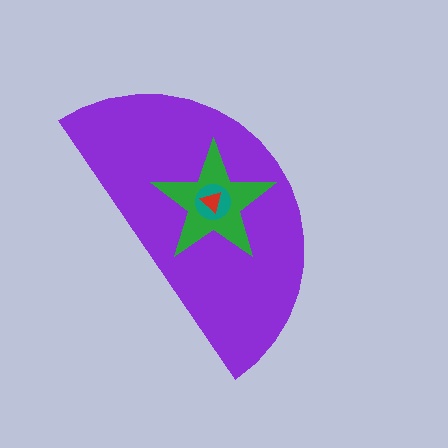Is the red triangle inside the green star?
Yes.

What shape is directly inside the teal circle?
The red triangle.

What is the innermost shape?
The red triangle.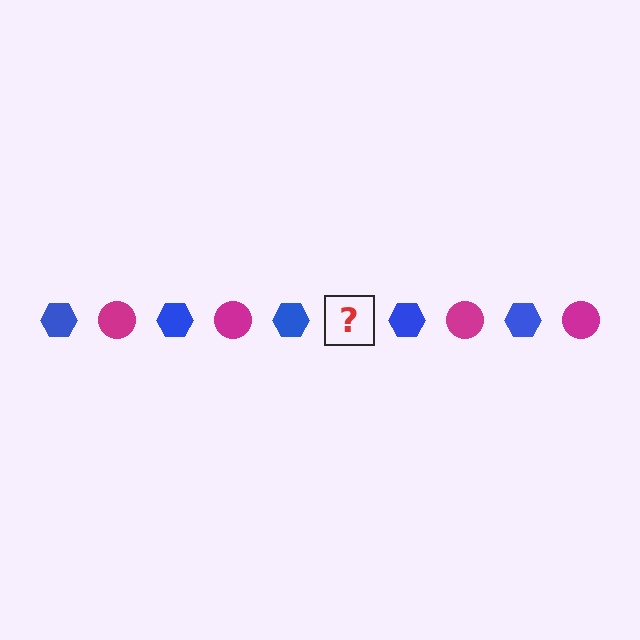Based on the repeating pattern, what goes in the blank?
The blank should be a magenta circle.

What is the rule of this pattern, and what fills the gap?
The rule is that the pattern alternates between blue hexagon and magenta circle. The gap should be filled with a magenta circle.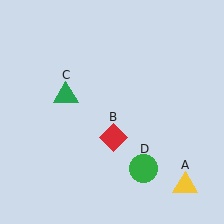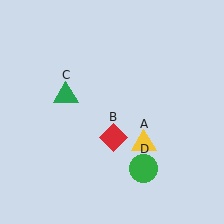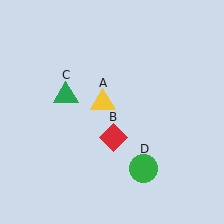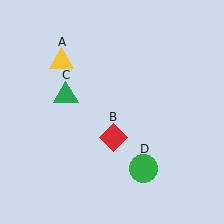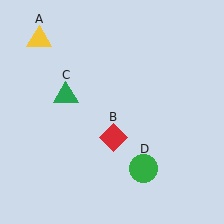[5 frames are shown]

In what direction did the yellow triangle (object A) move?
The yellow triangle (object A) moved up and to the left.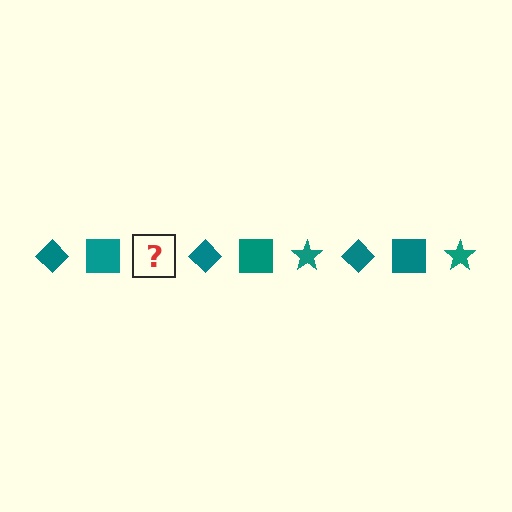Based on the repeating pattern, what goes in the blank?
The blank should be a teal star.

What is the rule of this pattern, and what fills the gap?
The rule is that the pattern cycles through diamond, square, star shapes in teal. The gap should be filled with a teal star.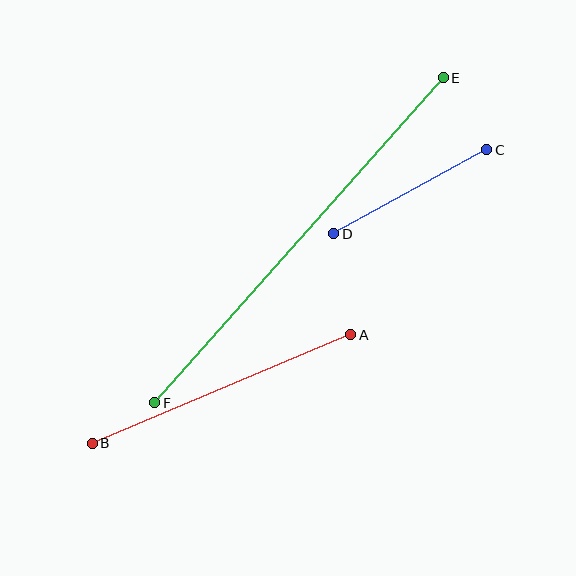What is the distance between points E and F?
The distance is approximately 435 pixels.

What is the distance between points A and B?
The distance is approximately 280 pixels.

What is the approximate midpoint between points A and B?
The midpoint is at approximately (221, 389) pixels.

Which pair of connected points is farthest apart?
Points E and F are farthest apart.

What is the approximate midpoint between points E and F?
The midpoint is at approximately (299, 240) pixels.